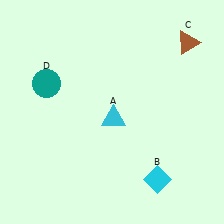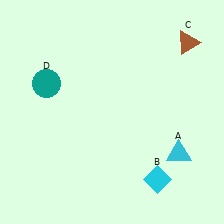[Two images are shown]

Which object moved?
The cyan triangle (A) moved right.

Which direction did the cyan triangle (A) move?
The cyan triangle (A) moved right.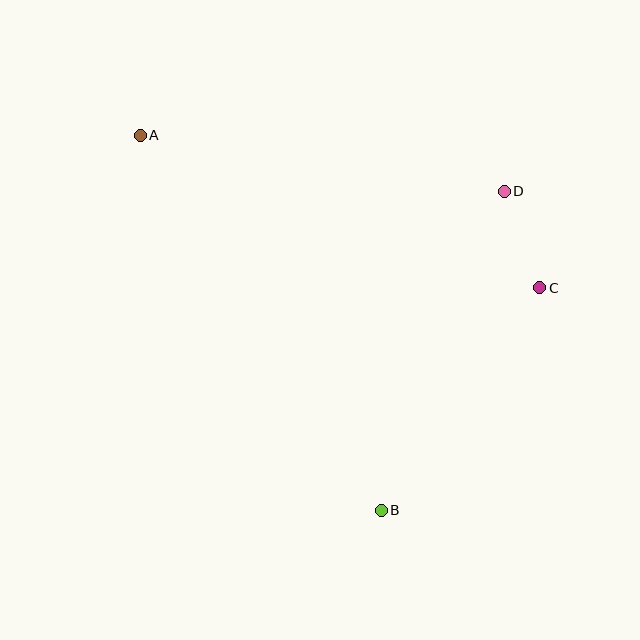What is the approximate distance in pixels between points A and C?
The distance between A and C is approximately 427 pixels.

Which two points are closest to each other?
Points C and D are closest to each other.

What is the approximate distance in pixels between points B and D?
The distance between B and D is approximately 342 pixels.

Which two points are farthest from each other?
Points A and B are farthest from each other.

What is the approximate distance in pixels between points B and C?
The distance between B and C is approximately 273 pixels.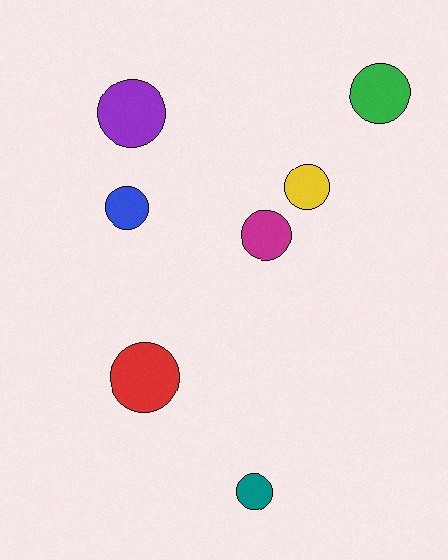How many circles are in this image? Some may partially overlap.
There are 7 circles.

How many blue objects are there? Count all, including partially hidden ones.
There is 1 blue object.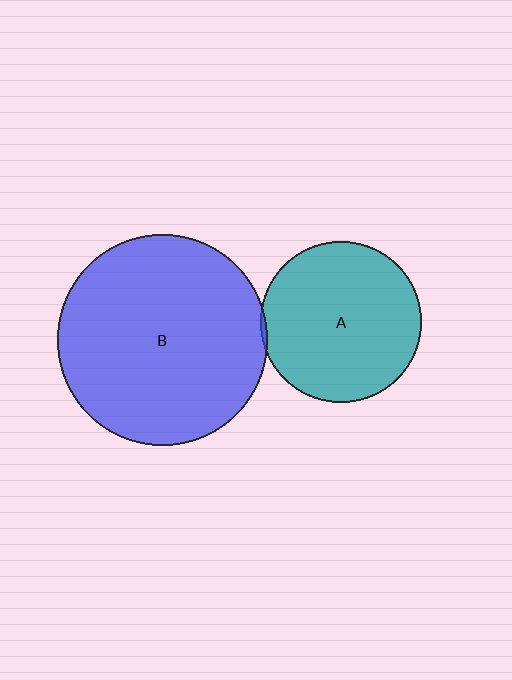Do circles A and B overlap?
Yes.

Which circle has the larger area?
Circle B (blue).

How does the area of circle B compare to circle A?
Approximately 1.7 times.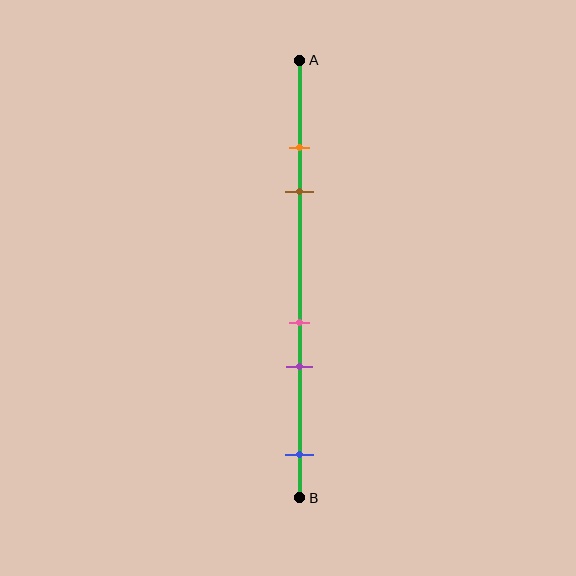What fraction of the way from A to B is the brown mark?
The brown mark is approximately 30% (0.3) of the way from A to B.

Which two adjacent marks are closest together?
The orange and brown marks are the closest adjacent pair.